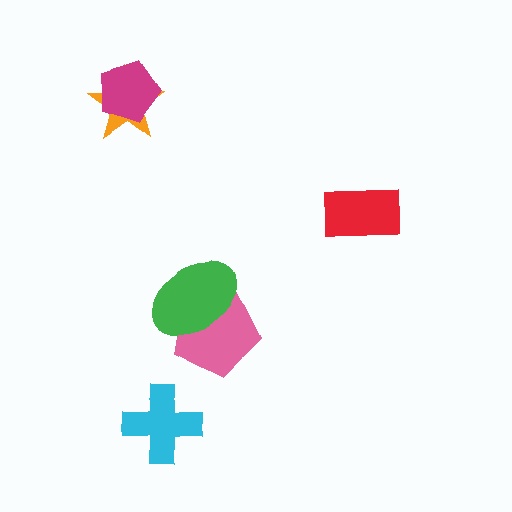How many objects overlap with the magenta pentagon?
1 object overlaps with the magenta pentagon.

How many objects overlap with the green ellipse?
1 object overlaps with the green ellipse.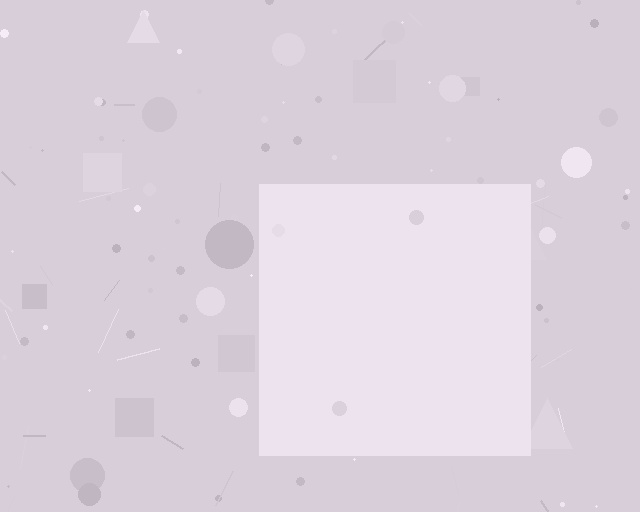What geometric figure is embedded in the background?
A square is embedded in the background.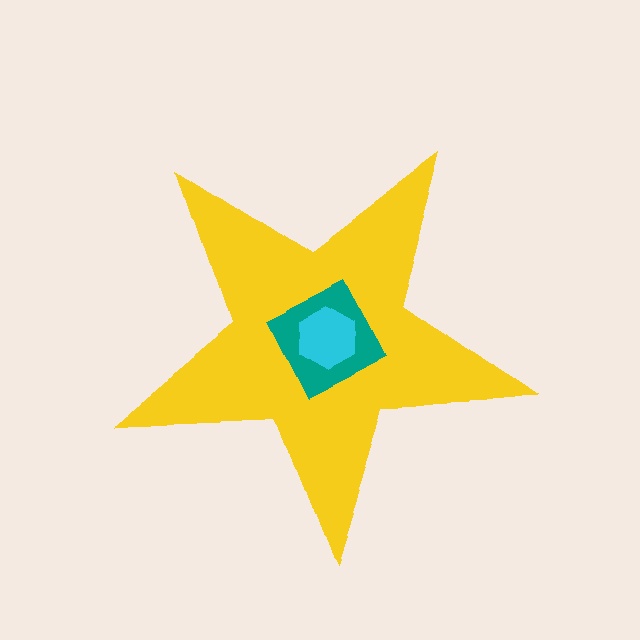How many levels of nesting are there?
3.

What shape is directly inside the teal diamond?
The cyan hexagon.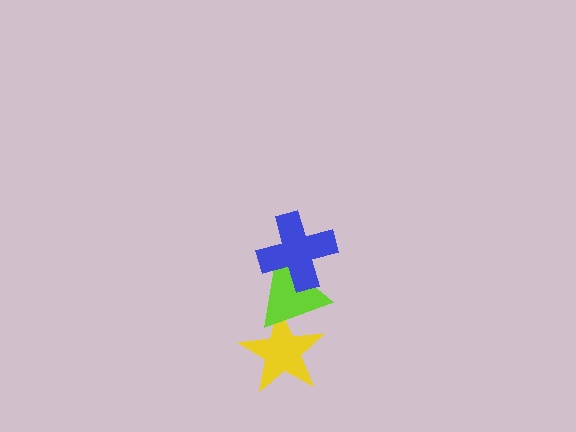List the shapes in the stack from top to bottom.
From top to bottom: the blue cross, the lime triangle, the yellow star.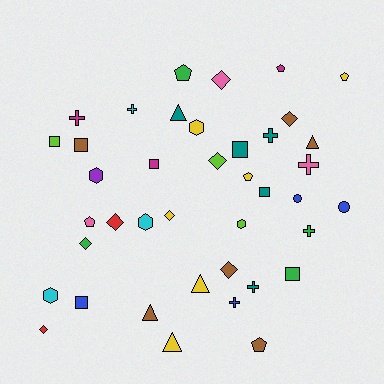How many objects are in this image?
There are 40 objects.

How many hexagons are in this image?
There are 5 hexagons.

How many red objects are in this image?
There are 2 red objects.